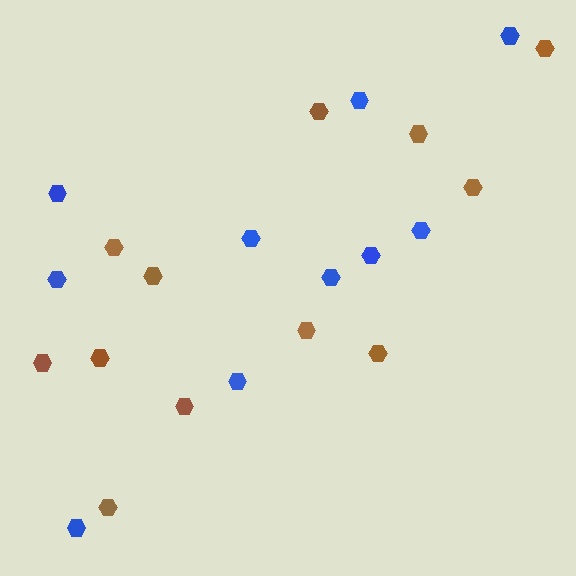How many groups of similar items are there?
There are 2 groups: one group of blue hexagons (10) and one group of brown hexagons (12).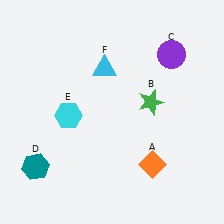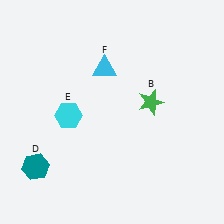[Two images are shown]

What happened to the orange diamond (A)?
The orange diamond (A) was removed in Image 2. It was in the bottom-right area of Image 1.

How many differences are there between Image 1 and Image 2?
There are 2 differences between the two images.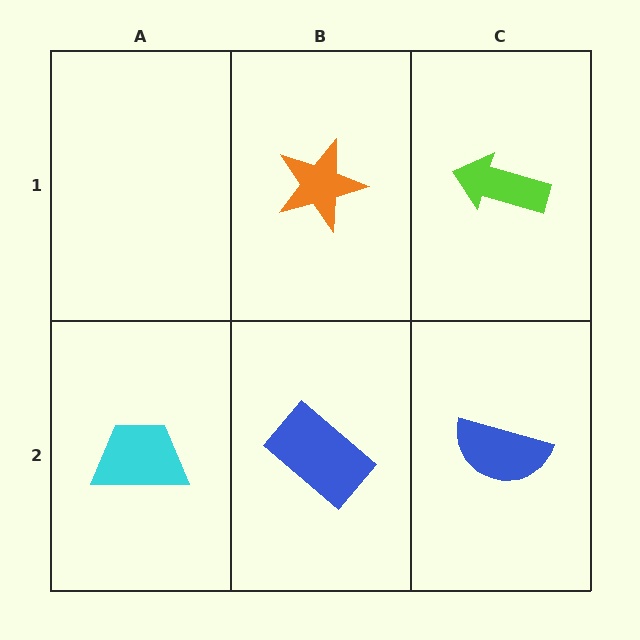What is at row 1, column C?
A lime arrow.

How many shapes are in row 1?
2 shapes.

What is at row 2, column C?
A blue semicircle.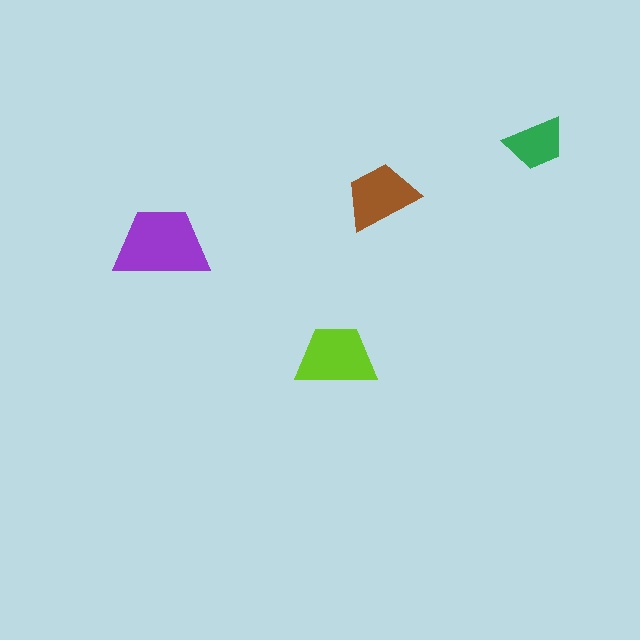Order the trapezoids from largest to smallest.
the purple one, the lime one, the brown one, the green one.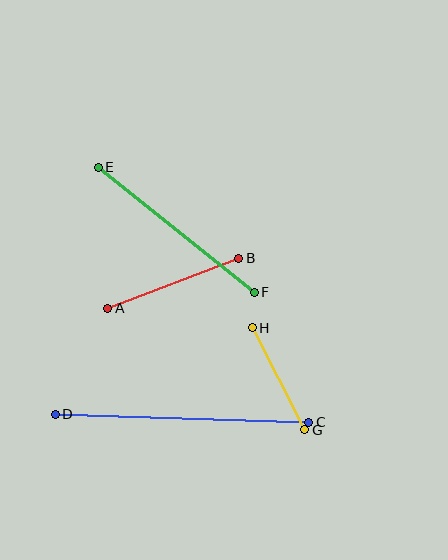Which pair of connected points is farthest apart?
Points C and D are farthest apart.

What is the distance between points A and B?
The distance is approximately 140 pixels.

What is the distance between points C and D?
The distance is approximately 253 pixels.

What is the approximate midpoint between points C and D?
The midpoint is at approximately (182, 418) pixels.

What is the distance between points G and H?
The distance is approximately 114 pixels.